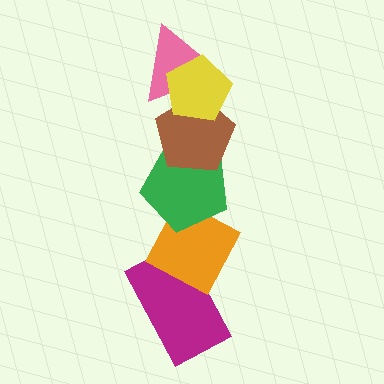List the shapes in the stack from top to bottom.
From top to bottom: the yellow pentagon, the pink triangle, the brown pentagon, the green pentagon, the orange diamond, the magenta rectangle.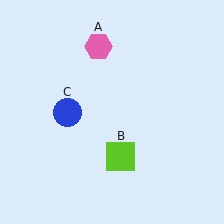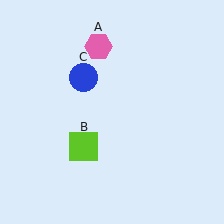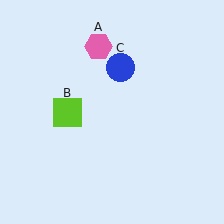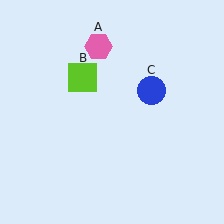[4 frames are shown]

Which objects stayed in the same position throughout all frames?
Pink hexagon (object A) remained stationary.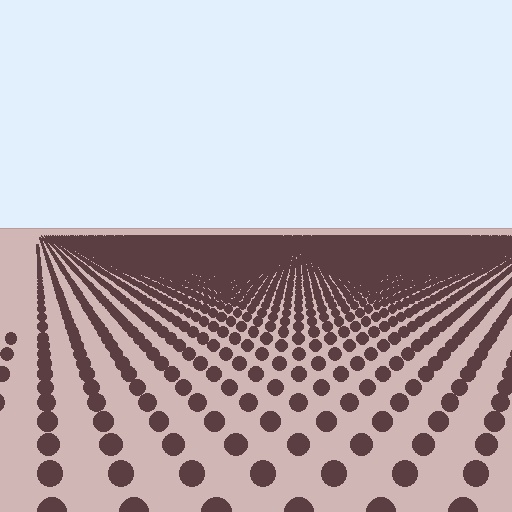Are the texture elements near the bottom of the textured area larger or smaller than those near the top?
Larger. Near the bottom, elements are closer to the viewer and appear at a bigger on-screen size.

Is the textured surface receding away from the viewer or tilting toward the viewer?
The surface is receding away from the viewer. Texture elements get smaller and denser toward the top.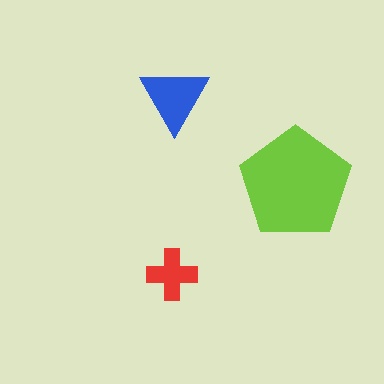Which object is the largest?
The lime pentagon.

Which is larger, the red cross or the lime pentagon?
The lime pentagon.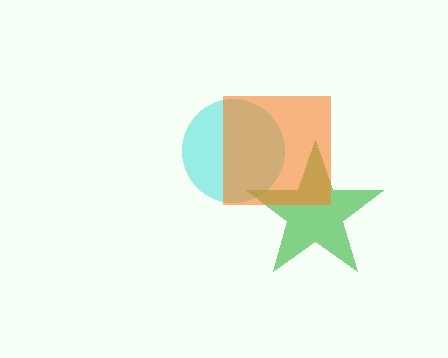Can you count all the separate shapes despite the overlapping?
Yes, there are 3 separate shapes.